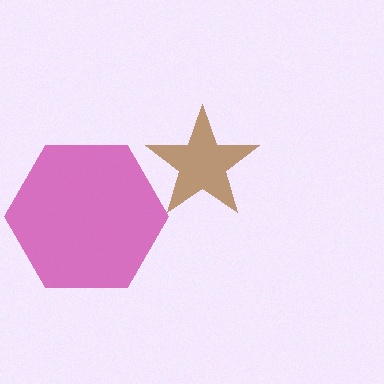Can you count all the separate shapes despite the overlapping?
Yes, there are 2 separate shapes.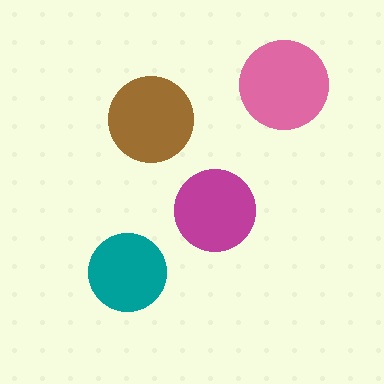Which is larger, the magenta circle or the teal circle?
The magenta one.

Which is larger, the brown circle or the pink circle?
The pink one.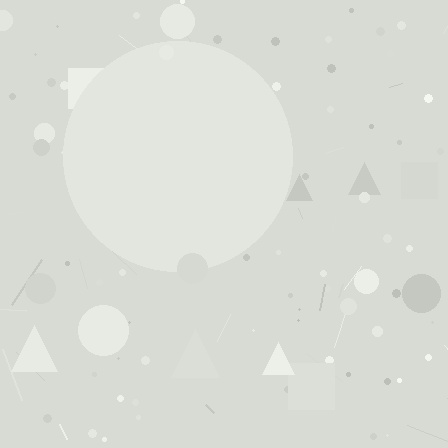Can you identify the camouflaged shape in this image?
The camouflaged shape is a circle.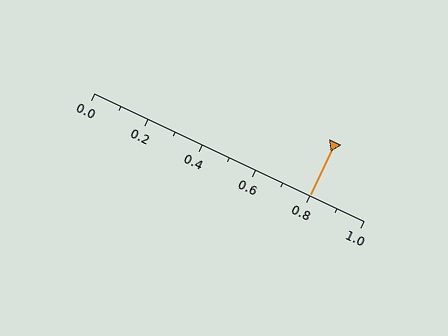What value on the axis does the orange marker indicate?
The marker indicates approximately 0.8.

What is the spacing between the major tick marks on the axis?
The major ticks are spaced 0.2 apart.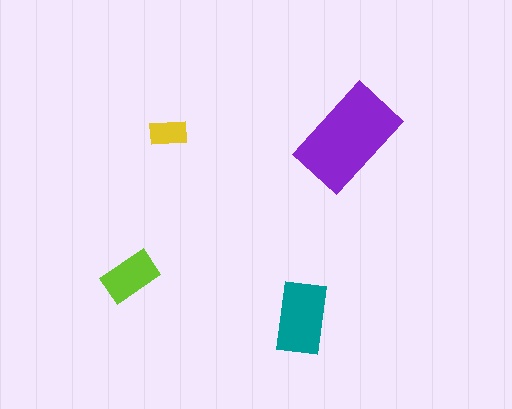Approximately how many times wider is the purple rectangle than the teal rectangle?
About 1.5 times wider.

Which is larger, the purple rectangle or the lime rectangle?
The purple one.